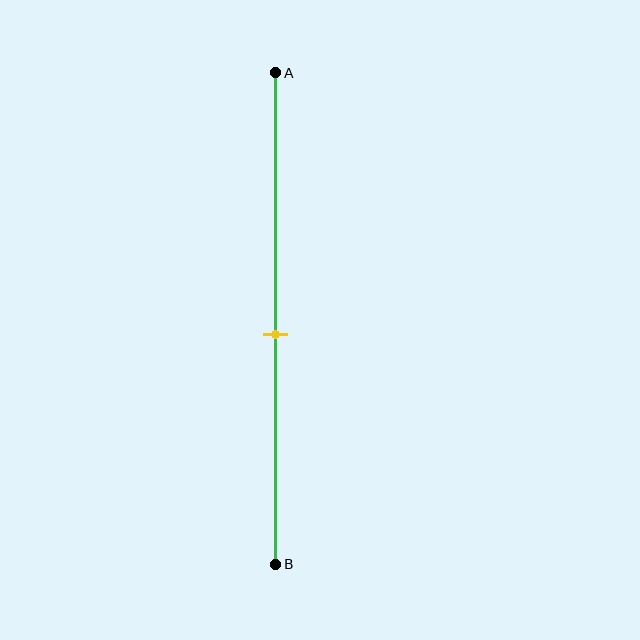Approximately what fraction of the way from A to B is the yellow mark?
The yellow mark is approximately 55% of the way from A to B.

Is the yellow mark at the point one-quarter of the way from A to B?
No, the mark is at about 55% from A, not at the 25% one-quarter point.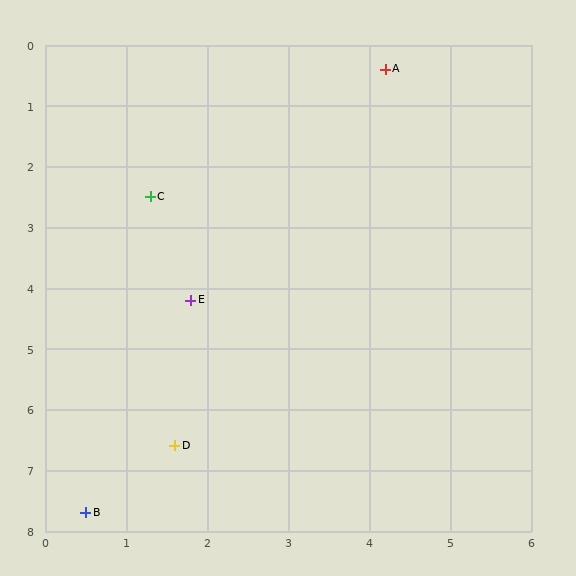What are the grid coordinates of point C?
Point C is at approximately (1.3, 2.5).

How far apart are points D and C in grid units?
Points D and C are about 4.1 grid units apart.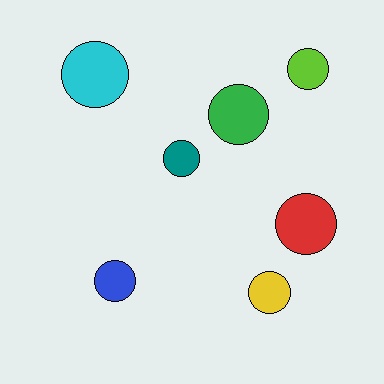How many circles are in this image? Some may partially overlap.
There are 7 circles.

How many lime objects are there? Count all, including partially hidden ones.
There is 1 lime object.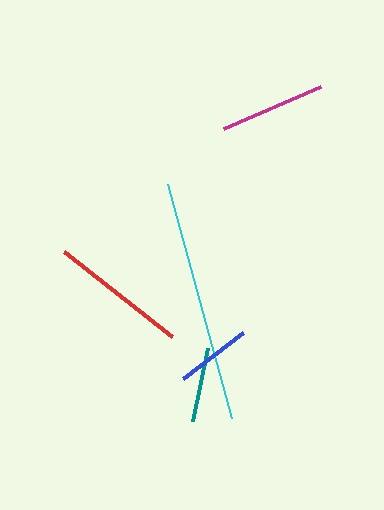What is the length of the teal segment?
The teal segment is approximately 75 pixels long.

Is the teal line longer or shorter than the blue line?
The blue line is longer than the teal line.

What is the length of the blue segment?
The blue segment is approximately 76 pixels long.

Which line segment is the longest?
The cyan line is the longest at approximately 243 pixels.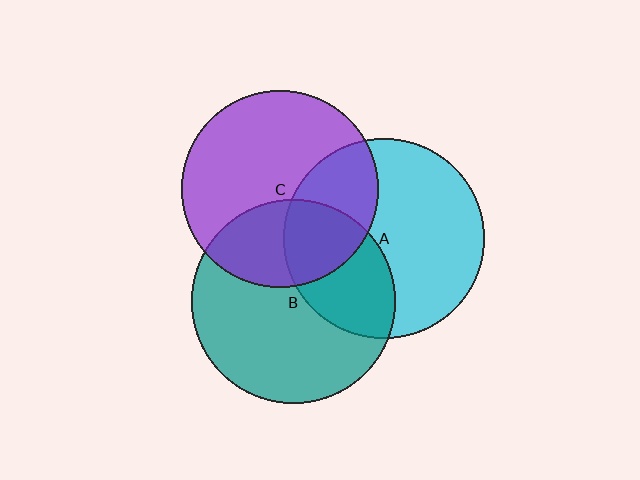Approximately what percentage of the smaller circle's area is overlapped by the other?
Approximately 30%.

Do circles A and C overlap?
Yes.